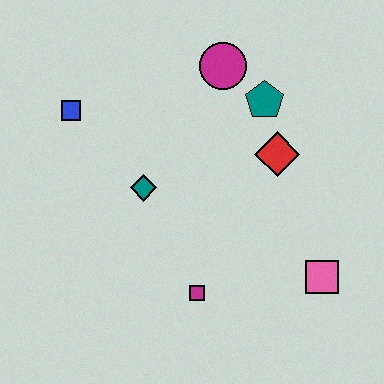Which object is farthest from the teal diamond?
The pink square is farthest from the teal diamond.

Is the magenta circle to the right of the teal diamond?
Yes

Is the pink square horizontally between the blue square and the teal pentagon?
No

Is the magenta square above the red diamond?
No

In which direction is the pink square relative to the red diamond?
The pink square is below the red diamond.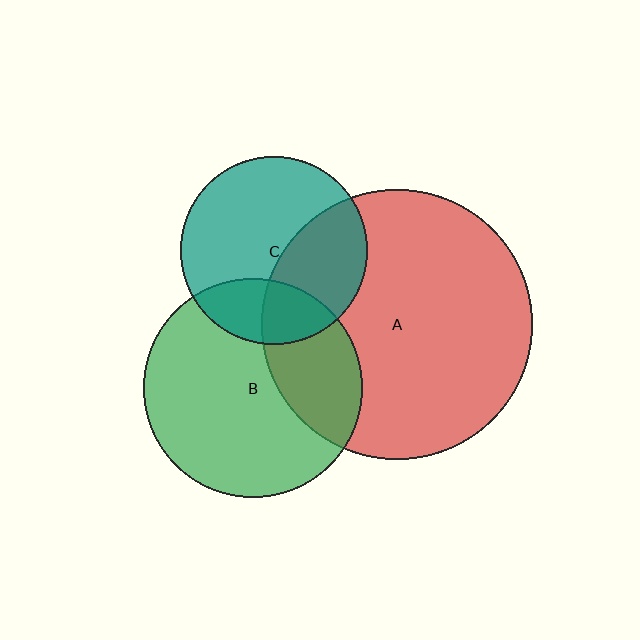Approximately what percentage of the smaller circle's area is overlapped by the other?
Approximately 25%.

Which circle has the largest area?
Circle A (red).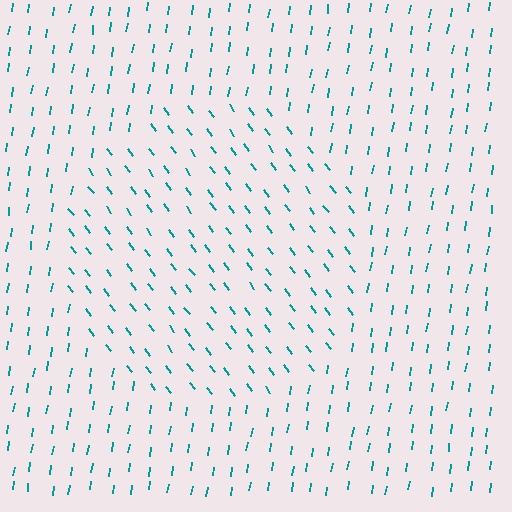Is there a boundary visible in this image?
Yes, there is a texture boundary formed by a change in line orientation.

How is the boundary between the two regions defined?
The boundary is defined purely by a change in line orientation (approximately 45 degrees difference). All lines are the same color and thickness.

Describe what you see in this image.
The image is filled with small teal line segments. A circle region in the image has lines oriented differently from the surrounding lines, creating a visible texture boundary.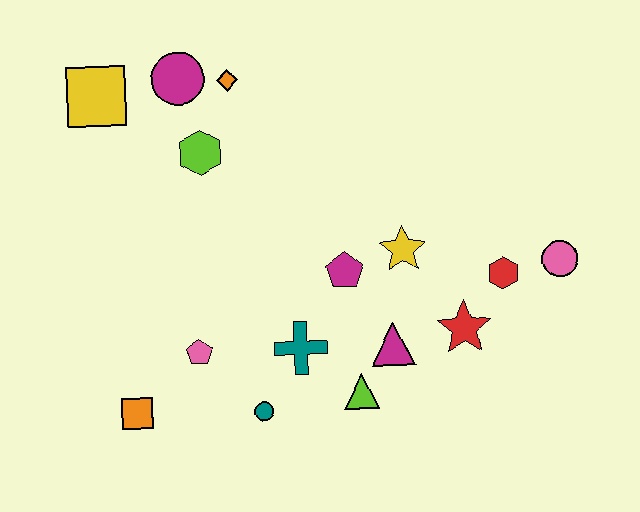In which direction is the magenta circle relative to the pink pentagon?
The magenta circle is above the pink pentagon.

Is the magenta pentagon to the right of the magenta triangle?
No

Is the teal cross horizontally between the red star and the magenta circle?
Yes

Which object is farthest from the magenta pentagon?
The yellow square is farthest from the magenta pentagon.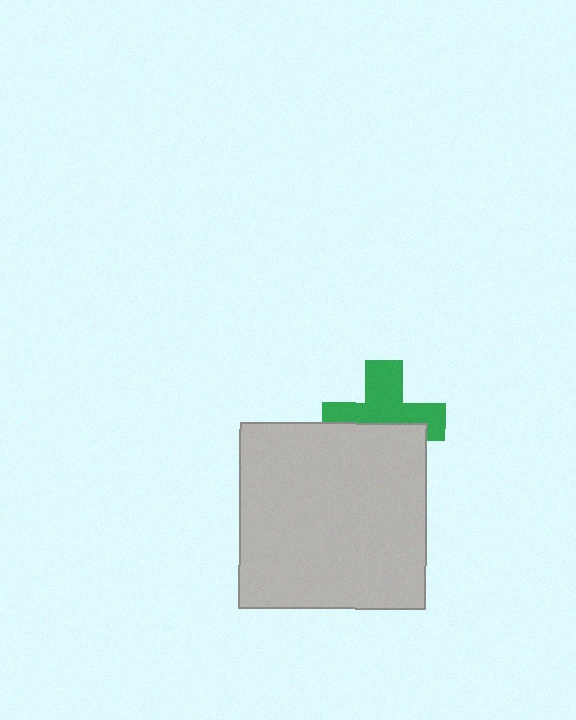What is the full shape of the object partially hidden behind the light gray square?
The partially hidden object is a green cross.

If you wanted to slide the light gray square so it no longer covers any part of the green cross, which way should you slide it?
Slide it down — that is the most direct way to separate the two shapes.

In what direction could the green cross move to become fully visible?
The green cross could move up. That would shift it out from behind the light gray square entirely.